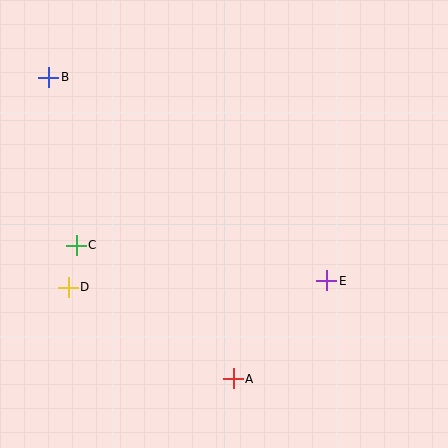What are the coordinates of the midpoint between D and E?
The midpoint between D and E is at (197, 284).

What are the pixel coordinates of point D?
Point D is at (68, 287).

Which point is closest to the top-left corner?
Point B is closest to the top-left corner.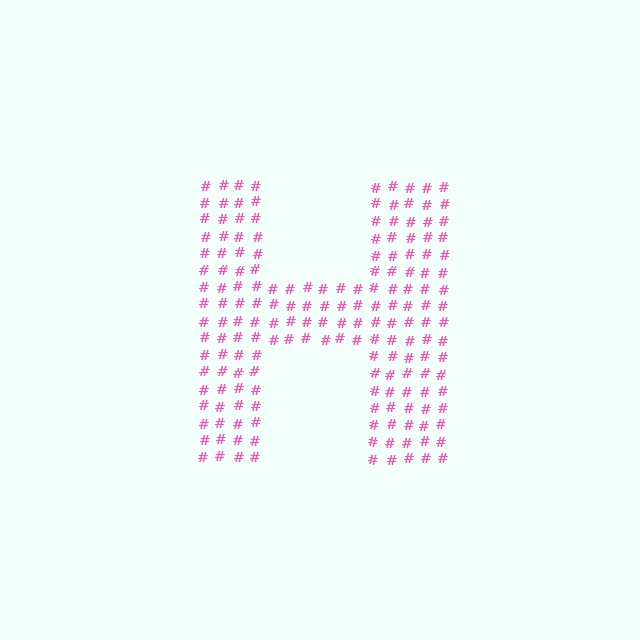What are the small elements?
The small elements are hash symbols.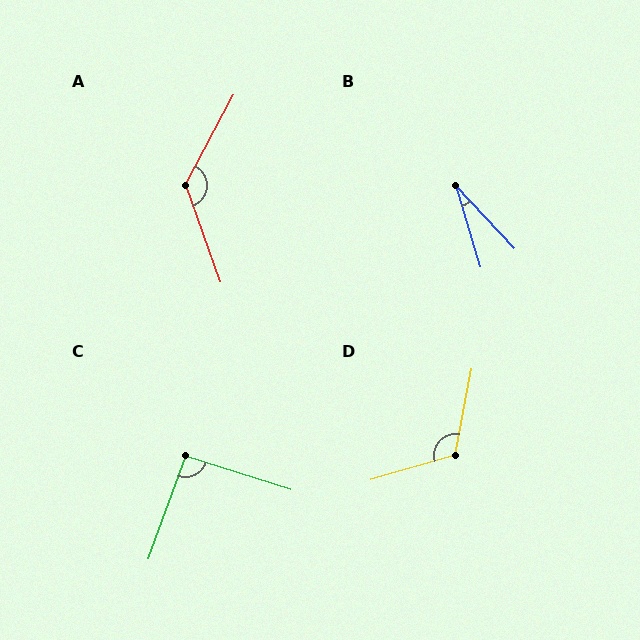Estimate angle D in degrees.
Approximately 117 degrees.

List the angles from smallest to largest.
B (26°), C (92°), D (117°), A (132°).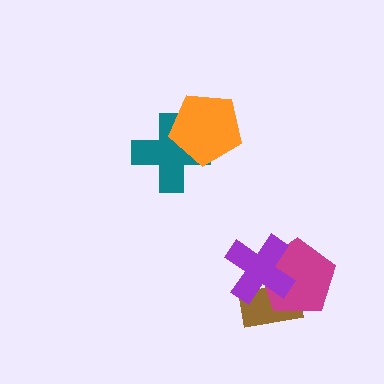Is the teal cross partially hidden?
Yes, it is partially covered by another shape.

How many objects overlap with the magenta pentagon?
2 objects overlap with the magenta pentagon.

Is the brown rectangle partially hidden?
Yes, it is partially covered by another shape.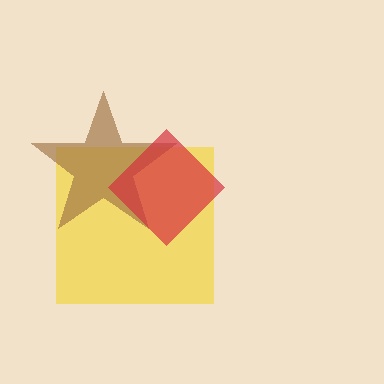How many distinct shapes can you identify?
There are 3 distinct shapes: a yellow square, a brown star, a red diamond.